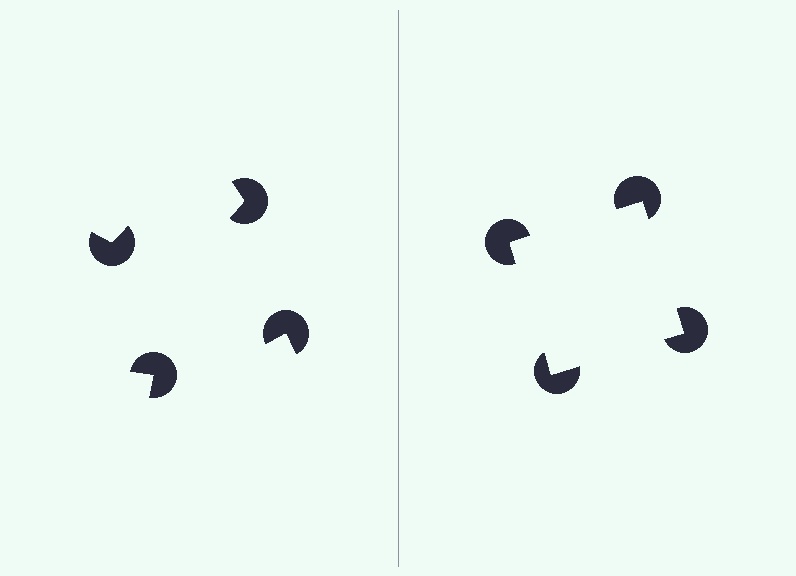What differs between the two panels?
The pac-man discs are positioned identically on both sides; only the wedge orientations differ. On the right they align to a square; on the left they are misaligned.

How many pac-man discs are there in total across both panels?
8 — 4 on each side.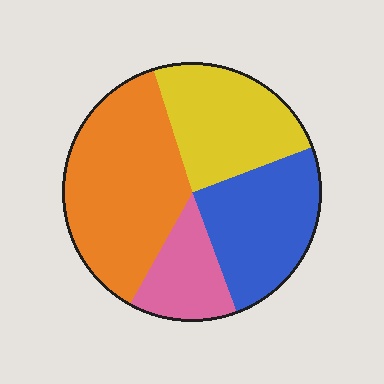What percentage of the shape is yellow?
Yellow takes up about one quarter (1/4) of the shape.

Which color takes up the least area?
Pink, at roughly 15%.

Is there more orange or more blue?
Orange.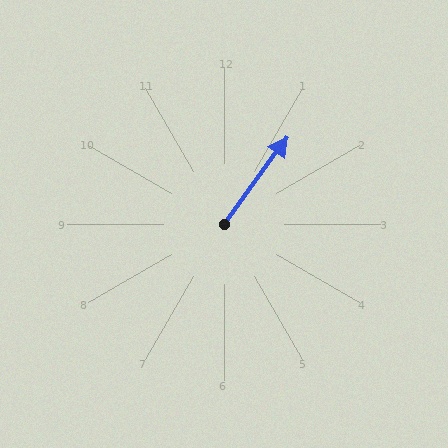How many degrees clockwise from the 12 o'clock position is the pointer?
Approximately 36 degrees.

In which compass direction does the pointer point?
Northeast.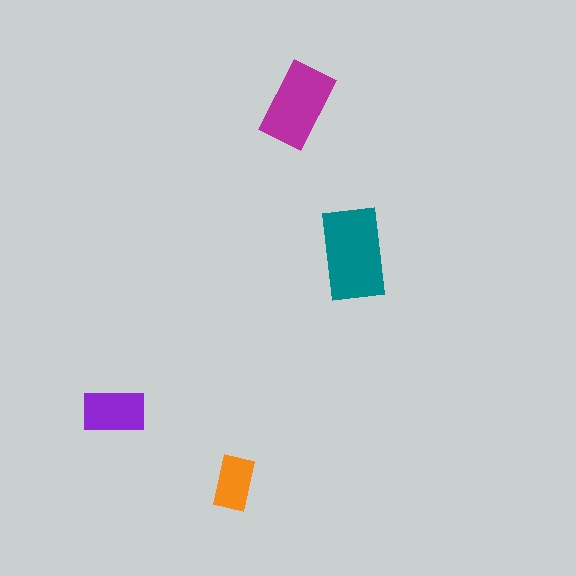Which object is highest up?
The magenta rectangle is topmost.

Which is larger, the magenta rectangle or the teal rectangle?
The teal one.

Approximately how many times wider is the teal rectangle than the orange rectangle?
About 1.5 times wider.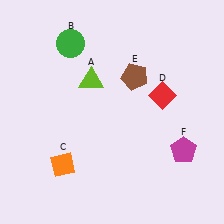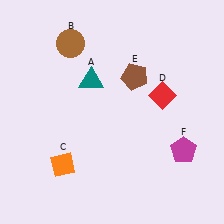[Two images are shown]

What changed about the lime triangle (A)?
In Image 1, A is lime. In Image 2, it changed to teal.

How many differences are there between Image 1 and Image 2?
There are 2 differences between the two images.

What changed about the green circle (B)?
In Image 1, B is green. In Image 2, it changed to brown.